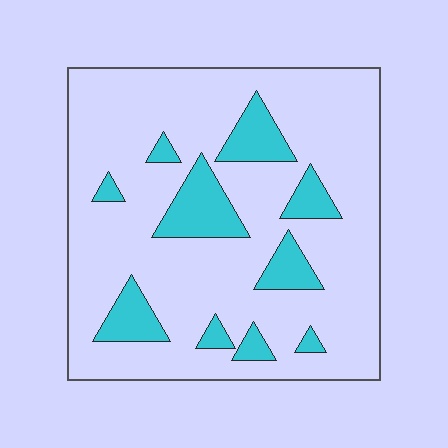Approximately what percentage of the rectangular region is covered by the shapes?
Approximately 20%.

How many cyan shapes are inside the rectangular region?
10.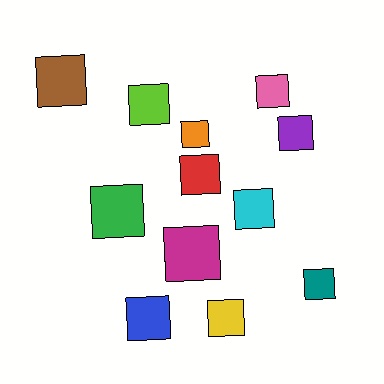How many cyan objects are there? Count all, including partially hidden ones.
There is 1 cyan object.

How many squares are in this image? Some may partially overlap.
There are 12 squares.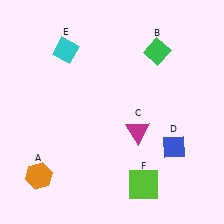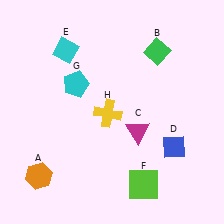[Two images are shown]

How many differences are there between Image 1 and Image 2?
There are 2 differences between the two images.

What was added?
A cyan pentagon (G), a yellow cross (H) were added in Image 2.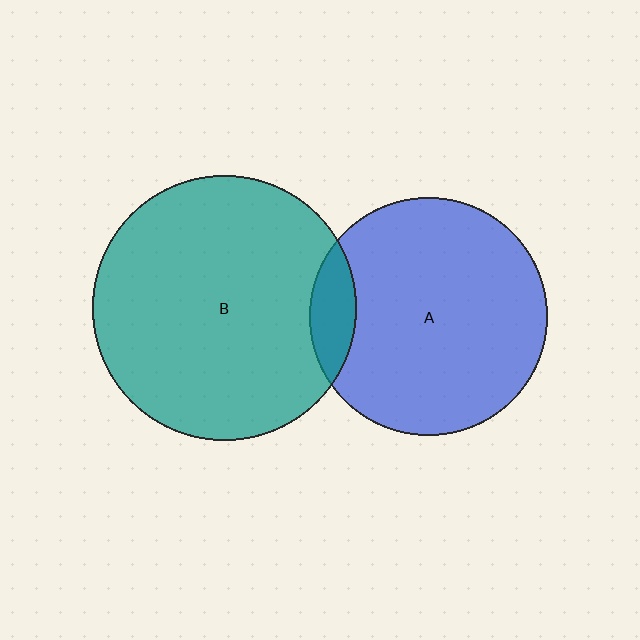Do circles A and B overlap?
Yes.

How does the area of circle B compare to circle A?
Approximately 1.2 times.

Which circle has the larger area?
Circle B (teal).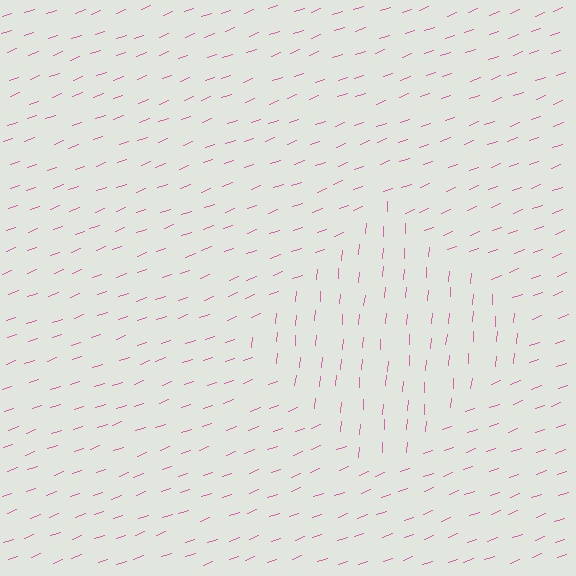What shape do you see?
I see a diamond.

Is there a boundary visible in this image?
Yes, there is a texture boundary formed by a change in line orientation.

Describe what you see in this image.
The image is filled with small pink line segments. A diamond region in the image has lines oriented differently from the surrounding lines, creating a visible texture boundary.